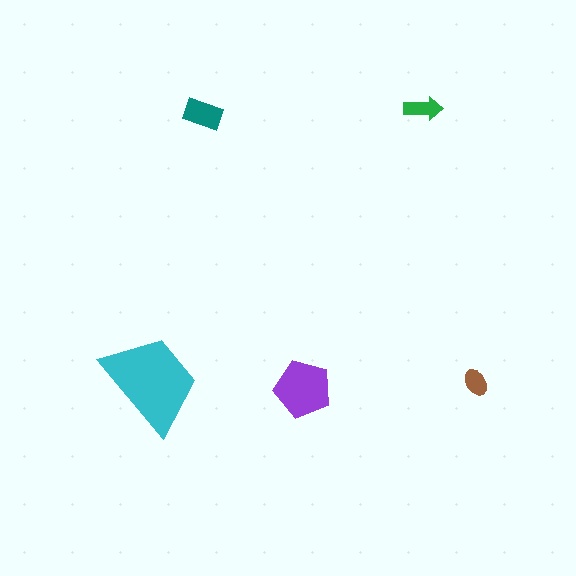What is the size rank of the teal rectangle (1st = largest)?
3rd.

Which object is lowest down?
The purple pentagon is bottommost.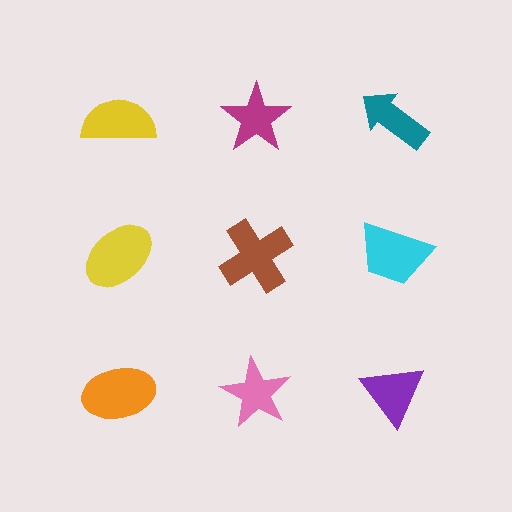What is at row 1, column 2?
A magenta star.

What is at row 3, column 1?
An orange ellipse.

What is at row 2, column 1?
A yellow ellipse.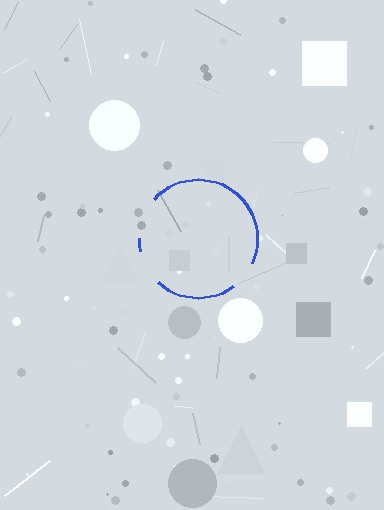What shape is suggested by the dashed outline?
The dashed outline suggests a circle.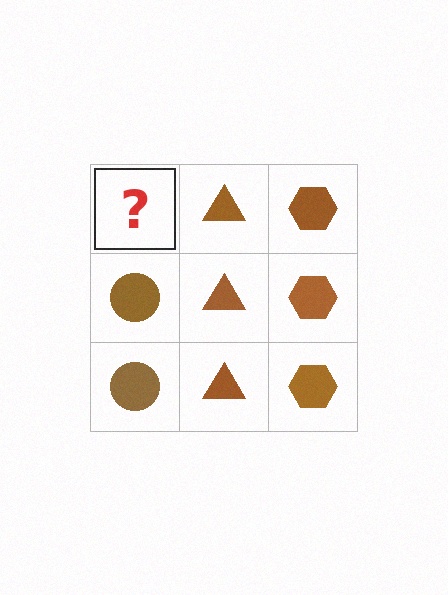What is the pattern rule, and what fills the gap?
The rule is that each column has a consistent shape. The gap should be filled with a brown circle.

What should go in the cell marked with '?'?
The missing cell should contain a brown circle.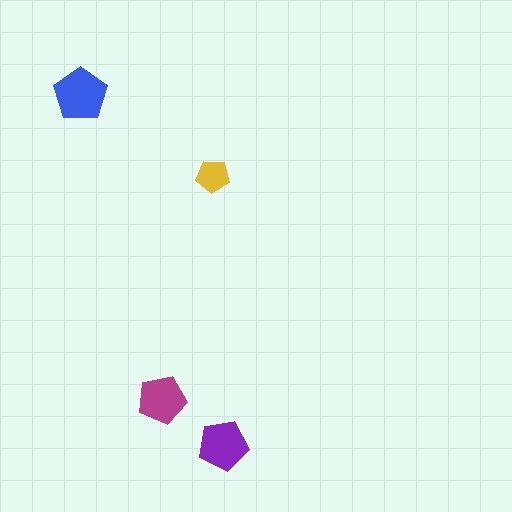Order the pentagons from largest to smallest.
the blue one, the purple one, the magenta one, the yellow one.